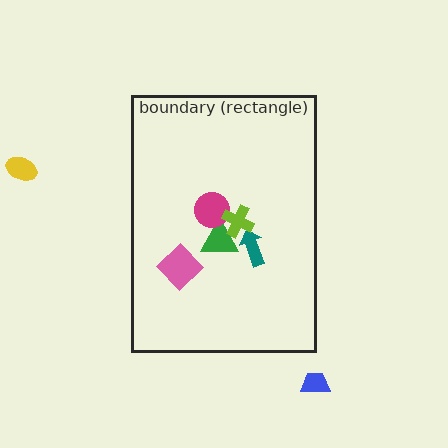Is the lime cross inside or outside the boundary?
Inside.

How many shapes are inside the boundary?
5 inside, 2 outside.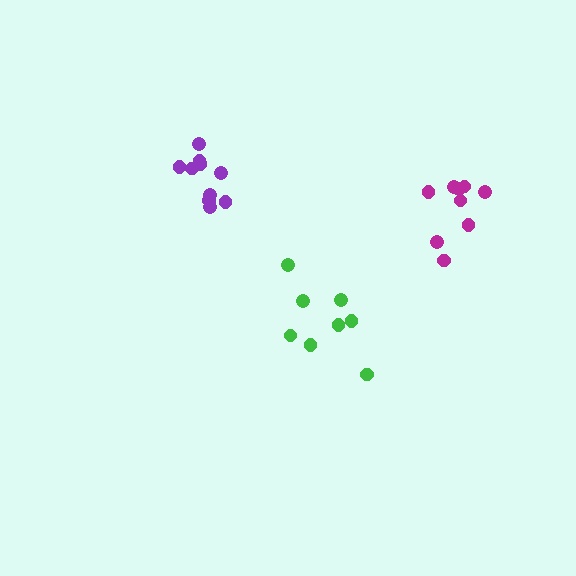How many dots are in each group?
Group 1: 10 dots, Group 2: 8 dots, Group 3: 9 dots (27 total).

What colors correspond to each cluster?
The clusters are colored: purple, green, magenta.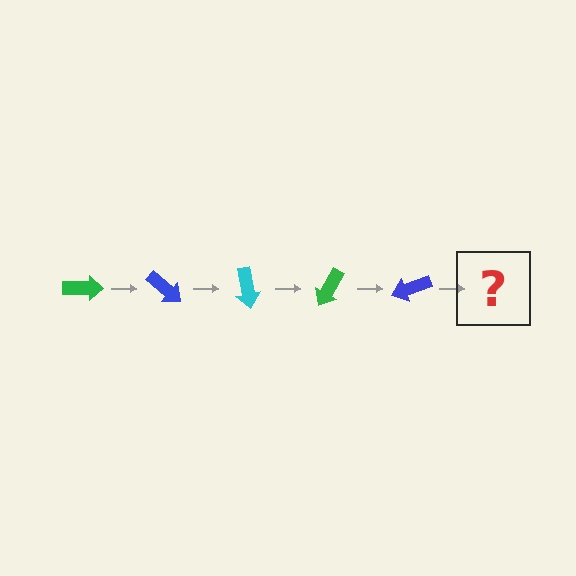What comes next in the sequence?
The next element should be a cyan arrow, rotated 200 degrees from the start.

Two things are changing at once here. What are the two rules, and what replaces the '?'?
The two rules are that it rotates 40 degrees each step and the color cycles through green, blue, and cyan. The '?' should be a cyan arrow, rotated 200 degrees from the start.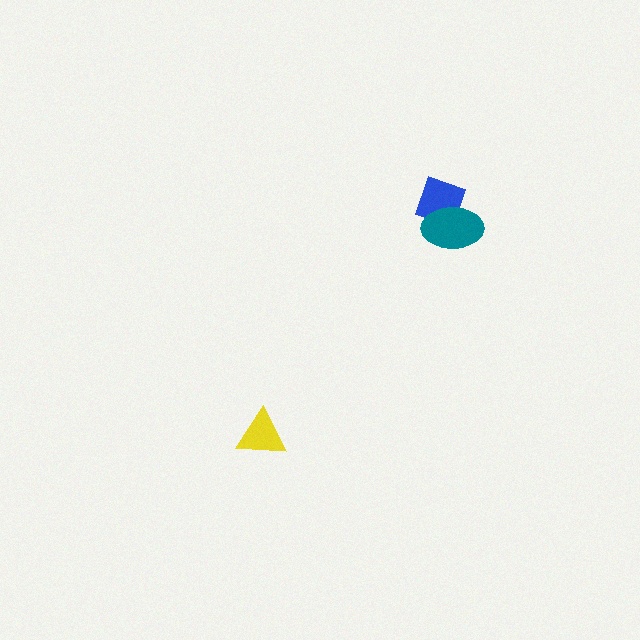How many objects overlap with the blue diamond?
1 object overlaps with the blue diamond.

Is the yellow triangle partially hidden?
No, no other shape covers it.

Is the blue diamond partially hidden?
Yes, it is partially covered by another shape.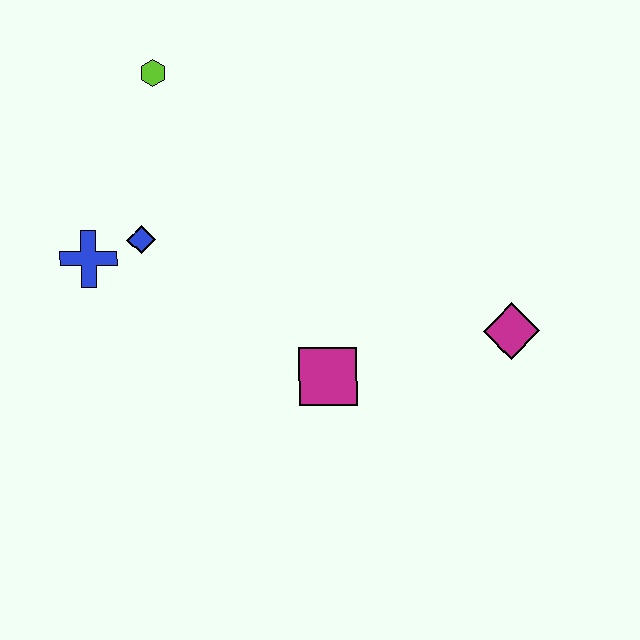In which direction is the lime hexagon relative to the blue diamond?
The lime hexagon is above the blue diamond.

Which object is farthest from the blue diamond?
The magenta diamond is farthest from the blue diamond.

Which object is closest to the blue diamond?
The blue cross is closest to the blue diamond.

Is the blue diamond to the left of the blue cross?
No